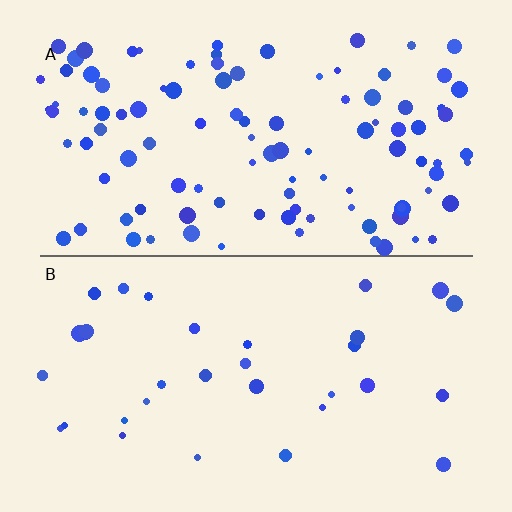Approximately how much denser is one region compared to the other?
Approximately 3.2× — region A over region B.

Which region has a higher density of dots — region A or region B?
A (the top).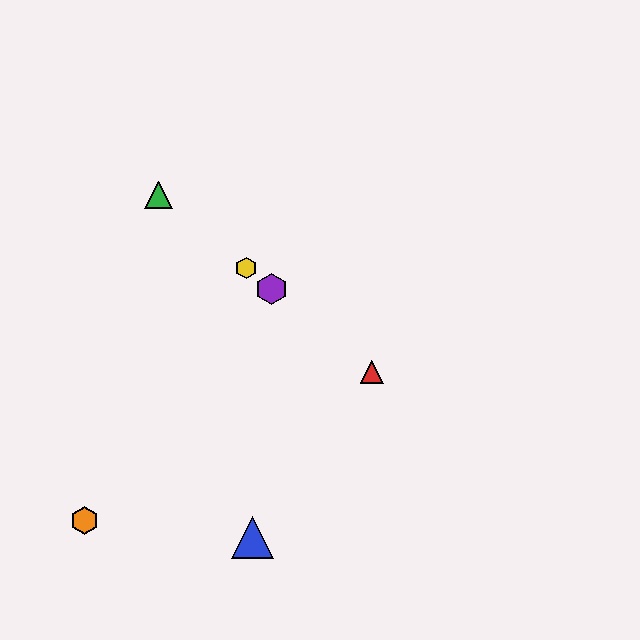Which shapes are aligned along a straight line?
The red triangle, the green triangle, the yellow hexagon, the purple hexagon are aligned along a straight line.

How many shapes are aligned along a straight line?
4 shapes (the red triangle, the green triangle, the yellow hexagon, the purple hexagon) are aligned along a straight line.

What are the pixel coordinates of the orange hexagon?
The orange hexagon is at (84, 520).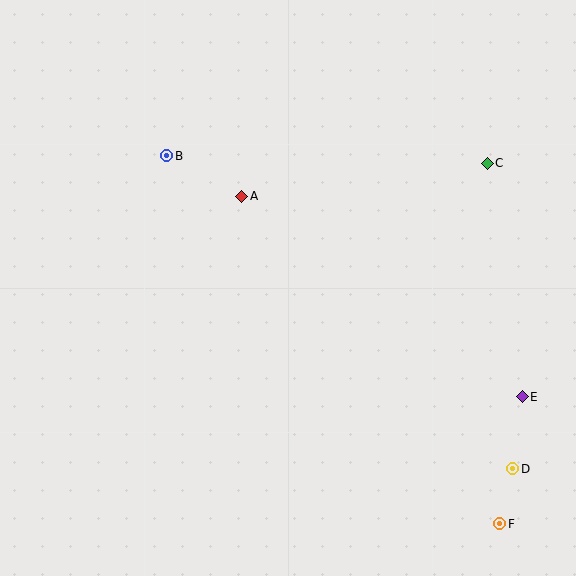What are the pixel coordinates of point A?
Point A is at (242, 196).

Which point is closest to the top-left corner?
Point B is closest to the top-left corner.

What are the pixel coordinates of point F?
Point F is at (500, 524).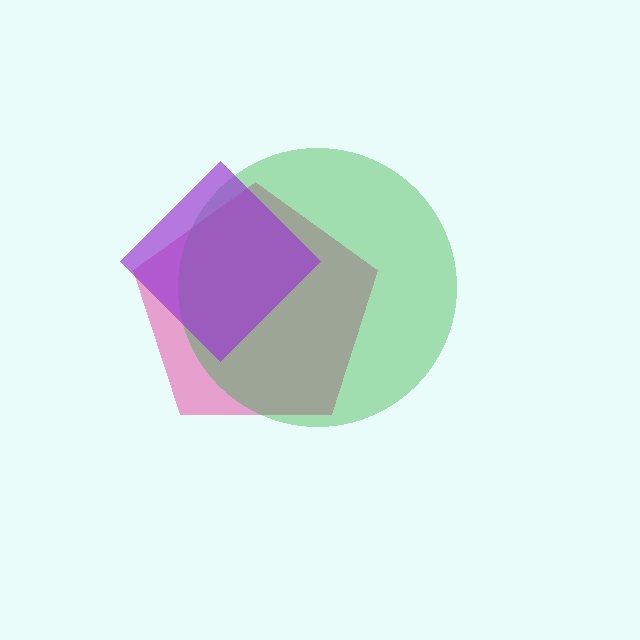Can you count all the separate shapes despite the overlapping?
Yes, there are 3 separate shapes.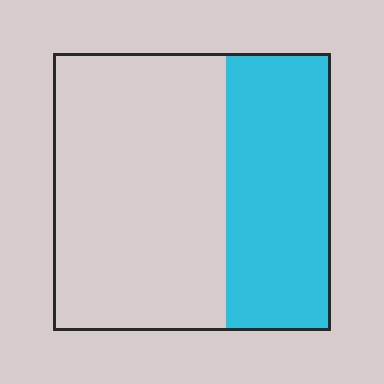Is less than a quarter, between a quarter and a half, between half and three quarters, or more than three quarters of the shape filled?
Between a quarter and a half.